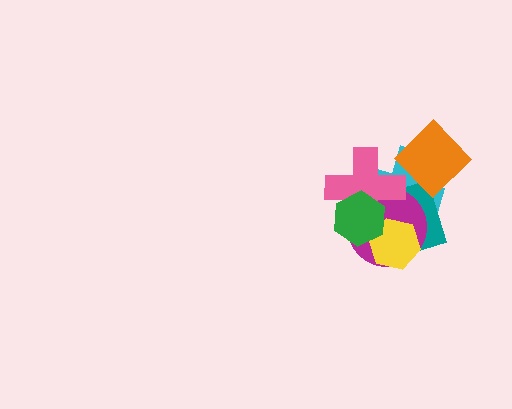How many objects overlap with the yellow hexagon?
4 objects overlap with the yellow hexagon.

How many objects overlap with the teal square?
5 objects overlap with the teal square.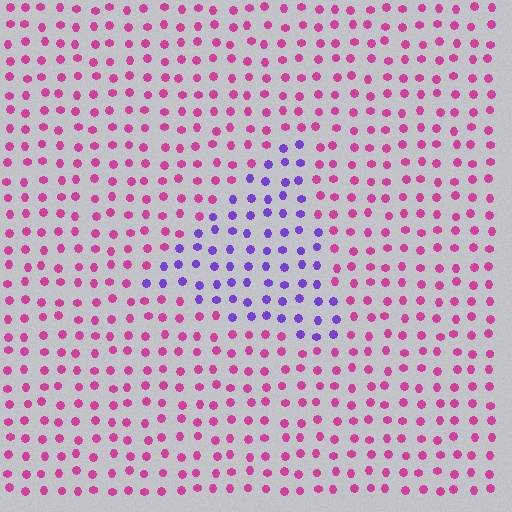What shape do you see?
I see a triangle.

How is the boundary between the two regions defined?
The boundary is defined purely by a slight shift in hue (about 57 degrees). Spacing, size, and orientation are identical on both sides.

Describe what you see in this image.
The image is filled with small magenta elements in a uniform arrangement. A triangle-shaped region is visible where the elements are tinted to a slightly different hue, forming a subtle color boundary.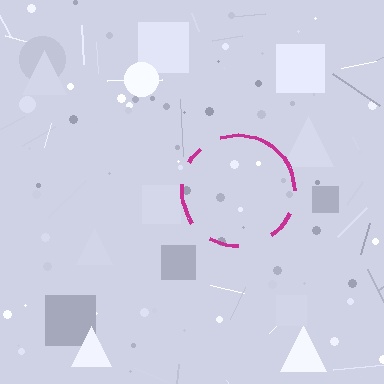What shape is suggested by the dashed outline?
The dashed outline suggests a circle.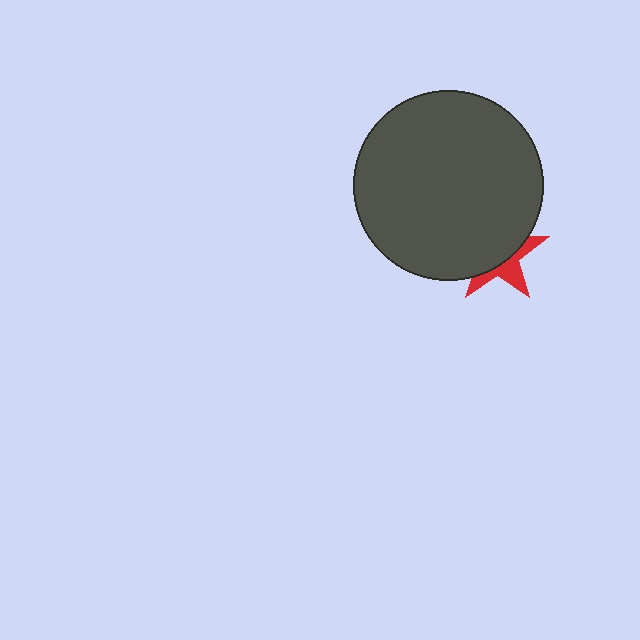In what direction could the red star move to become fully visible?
The red star could move toward the lower-right. That would shift it out from behind the dark gray circle entirely.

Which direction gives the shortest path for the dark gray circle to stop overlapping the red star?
Moving toward the upper-left gives the shortest separation.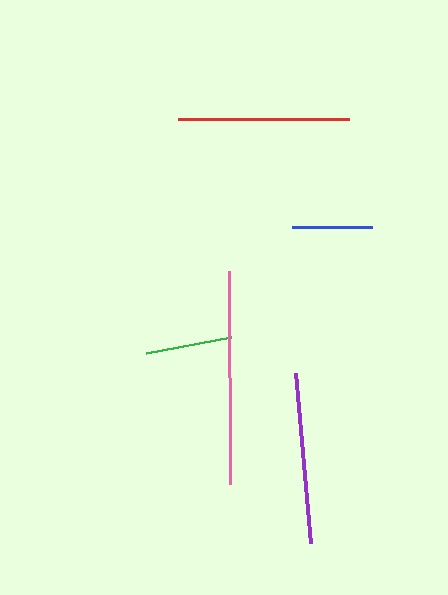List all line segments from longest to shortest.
From longest to shortest: pink, red, purple, green, blue.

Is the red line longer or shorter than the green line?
The red line is longer than the green line.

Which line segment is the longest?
The pink line is the longest at approximately 212 pixels.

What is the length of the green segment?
The green segment is approximately 87 pixels long.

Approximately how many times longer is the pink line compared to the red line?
The pink line is approximately 1.2 times the length of the red line.